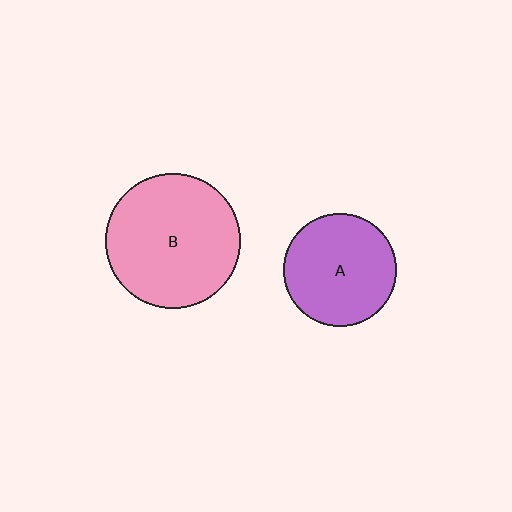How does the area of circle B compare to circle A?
Approximately 1.5 times.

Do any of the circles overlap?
No, none of the circles overlap.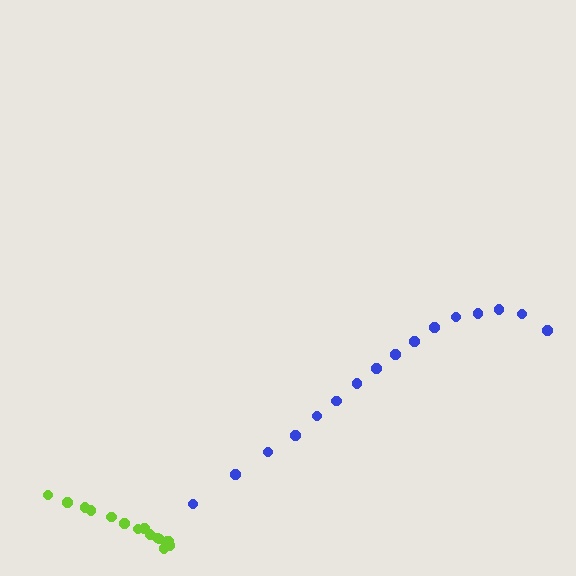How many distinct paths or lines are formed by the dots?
There are 2 distinct paths.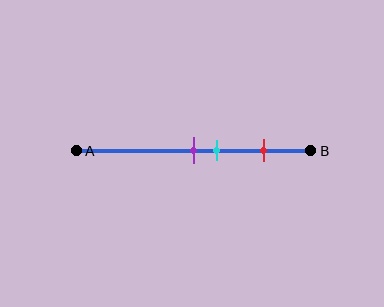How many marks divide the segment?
There are 3 marks dividing the segment.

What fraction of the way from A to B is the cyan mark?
The cyan mark is approximately 60% (0.6) of the way from A to B.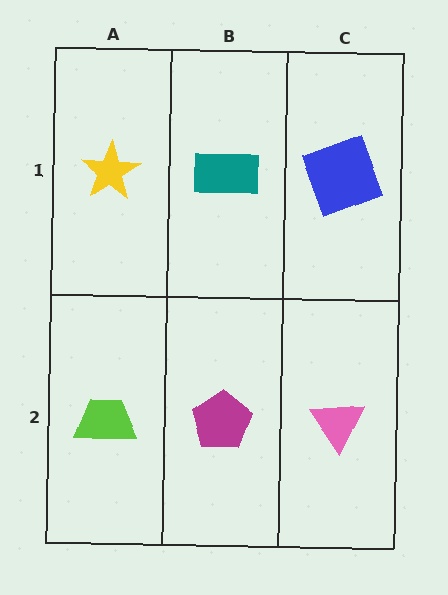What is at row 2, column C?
A pink triangle.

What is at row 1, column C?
A blue square.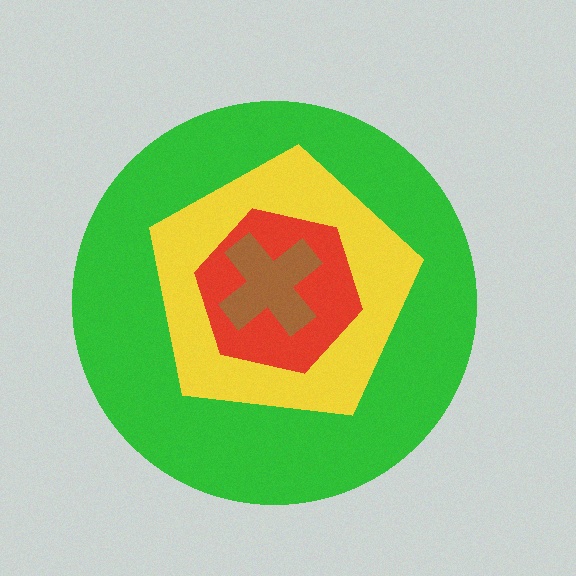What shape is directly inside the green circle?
The yellow pentagon.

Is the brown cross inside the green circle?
Yes.